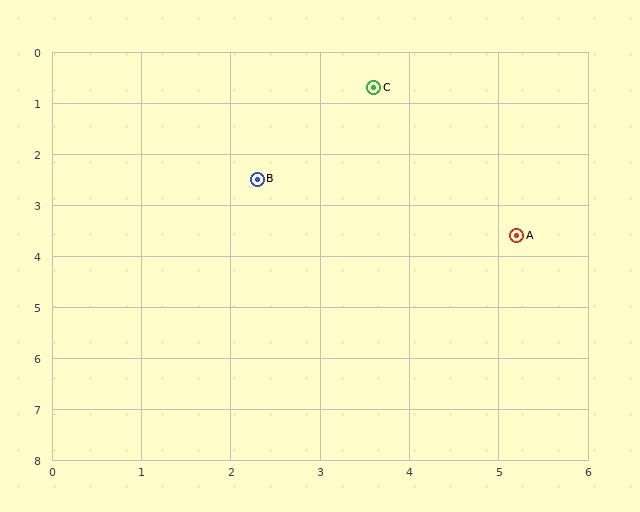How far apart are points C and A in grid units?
Points C and A are about 3.3 grid units apart.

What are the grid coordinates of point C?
Point C is at approximately (3.6, 0.7).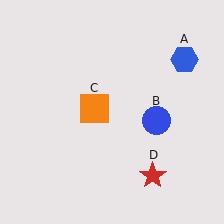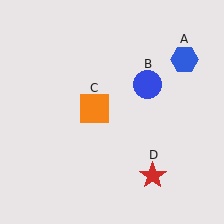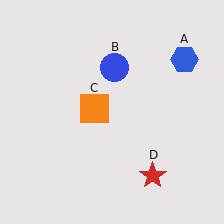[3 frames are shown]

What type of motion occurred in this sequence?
The blue circle (object B) rotated counterclockwise around the center of the scene.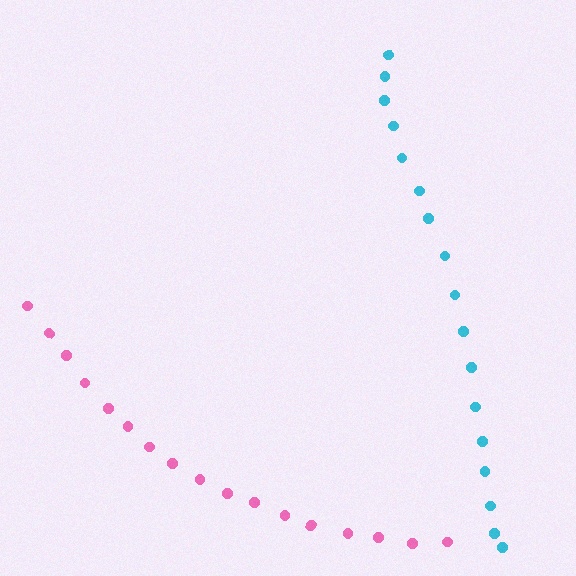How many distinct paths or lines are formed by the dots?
There are 2 distinct paths.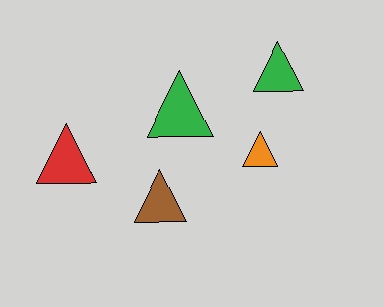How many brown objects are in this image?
There is 1 brown object.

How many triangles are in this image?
There are 5 triangles.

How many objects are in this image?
There are 5 objects.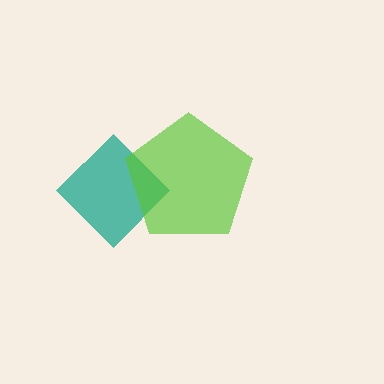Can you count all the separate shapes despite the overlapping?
Yes, there are 2 separate shapes.